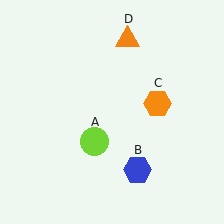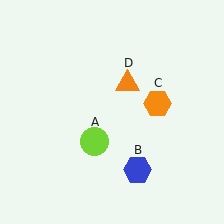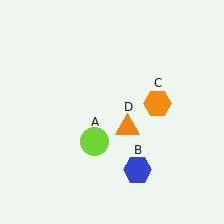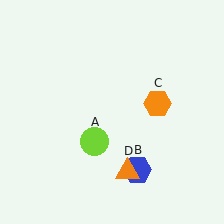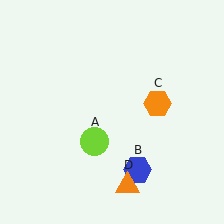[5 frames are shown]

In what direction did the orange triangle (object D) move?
The orange triangle (object D) moved down.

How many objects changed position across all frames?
1 object changed position: orange triangle (object D).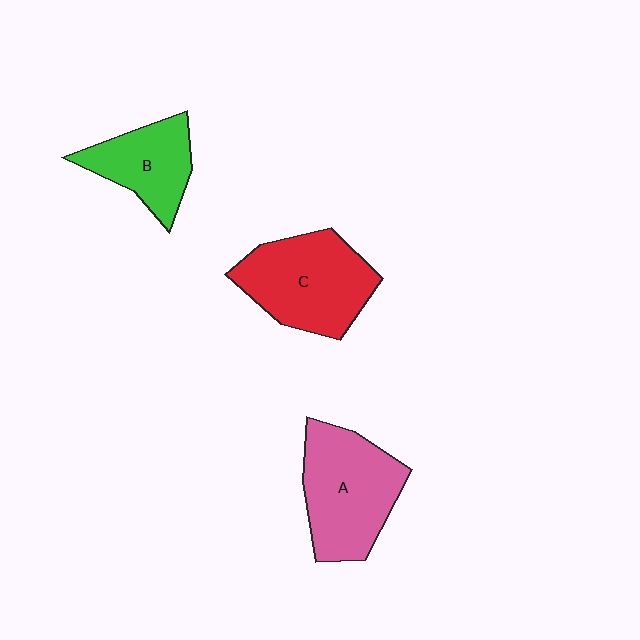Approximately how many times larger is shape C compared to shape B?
Approximately 1.5 times.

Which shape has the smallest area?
Shape B (green).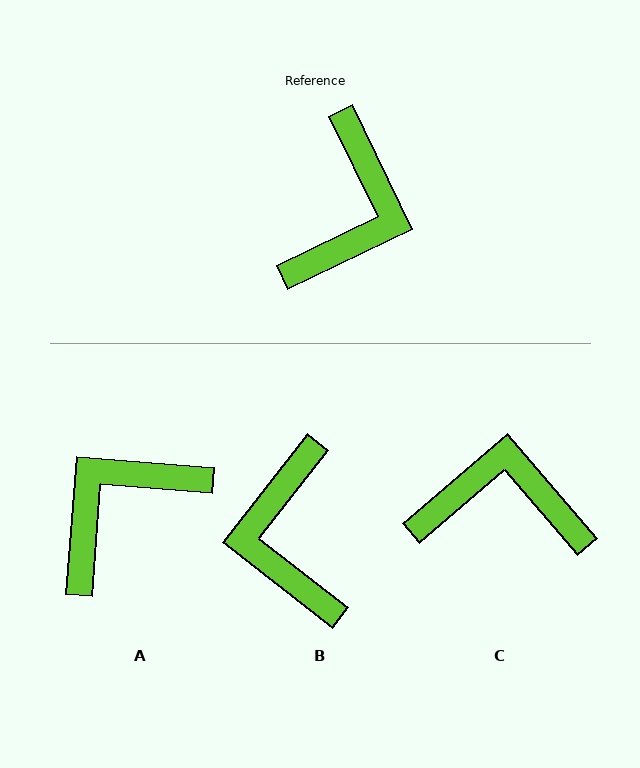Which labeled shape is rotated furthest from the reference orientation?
B, about 154 degrees away.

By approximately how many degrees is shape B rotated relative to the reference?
Approximately 154 degrees clockwise.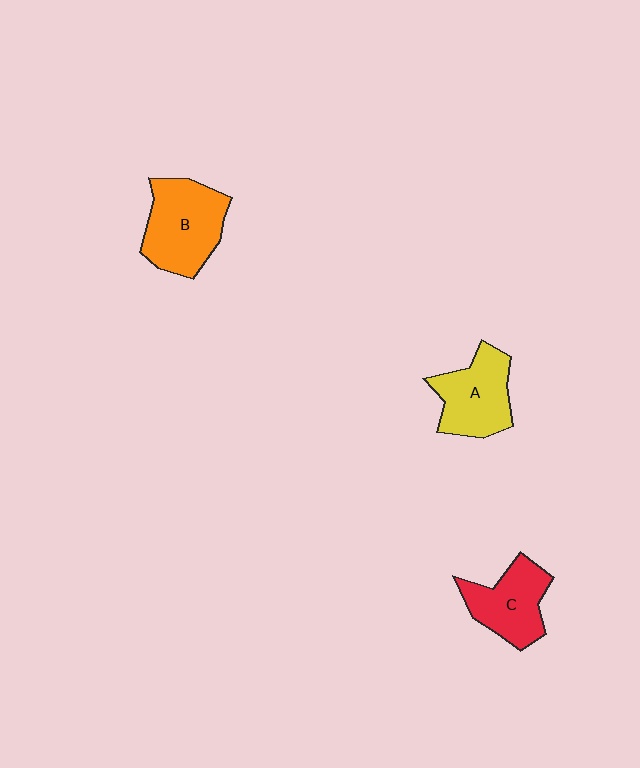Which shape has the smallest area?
Shape C (red).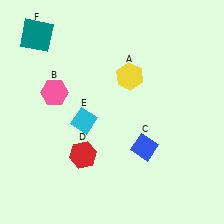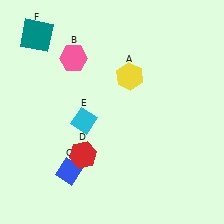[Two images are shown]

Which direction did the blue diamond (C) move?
The blue diamond (C) moved left.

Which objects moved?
The objects that moved are: the pink hexagon (B), the blue diamond (C).